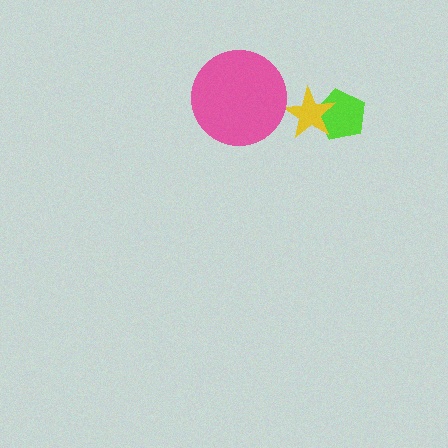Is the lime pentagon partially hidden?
Yes, it is partially covered by another shape.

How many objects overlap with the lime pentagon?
1 object overlaps with the lime pentagon.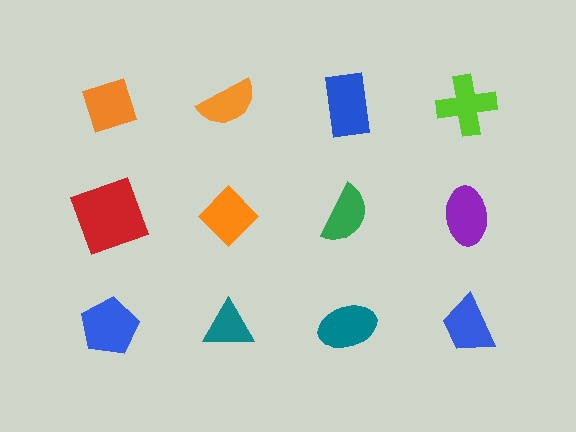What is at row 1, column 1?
An orange diamond.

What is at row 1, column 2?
An orange semicircle.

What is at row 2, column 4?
A purple ellipse.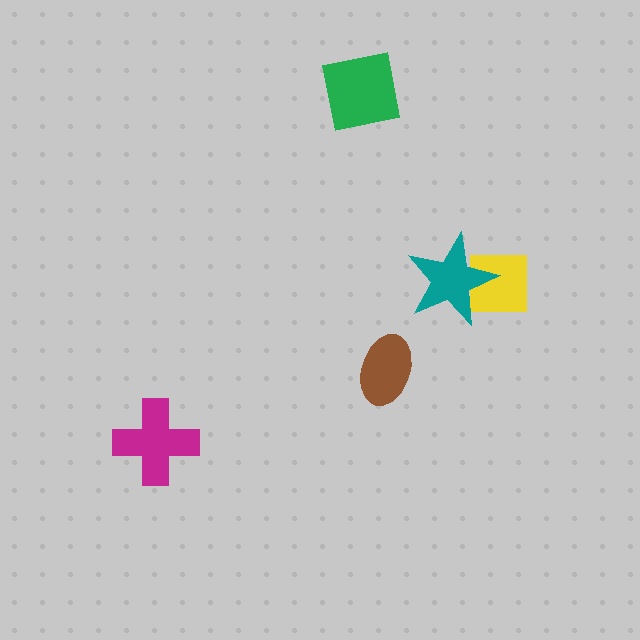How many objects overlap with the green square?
0 objects overlap with the green square.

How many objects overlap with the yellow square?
1 object overlaps with the yellow square.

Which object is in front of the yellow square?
The teal star is in front of the yellow square.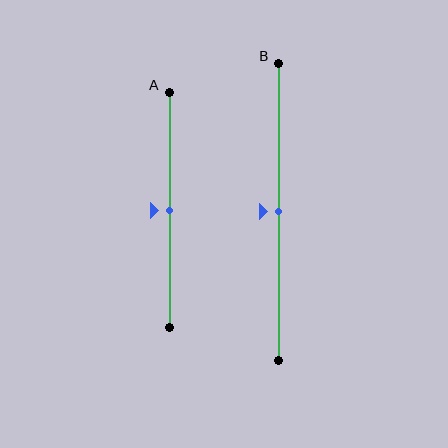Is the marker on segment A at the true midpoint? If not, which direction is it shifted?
Yes, the marker on segment A is at the true midpoint.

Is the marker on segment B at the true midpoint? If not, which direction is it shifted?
Yes, the marker on segment B is at the true midpoint.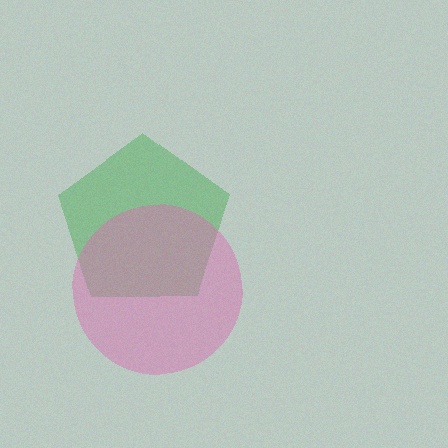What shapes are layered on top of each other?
The layered shapes are: a green pentagon, a pink circle.